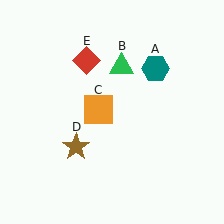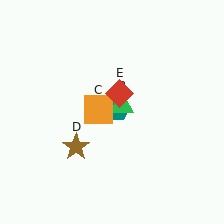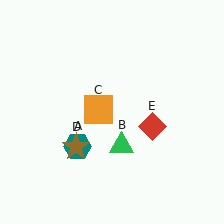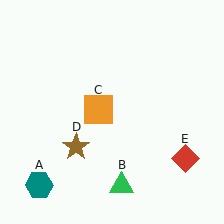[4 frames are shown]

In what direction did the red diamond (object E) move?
The red diamond (object E) moved down and to the right.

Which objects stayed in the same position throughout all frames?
Orange square (object C) and brown star (object D) remained stationary.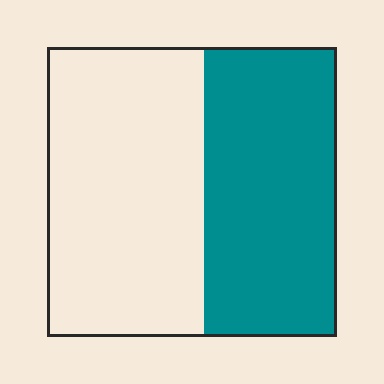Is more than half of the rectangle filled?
No.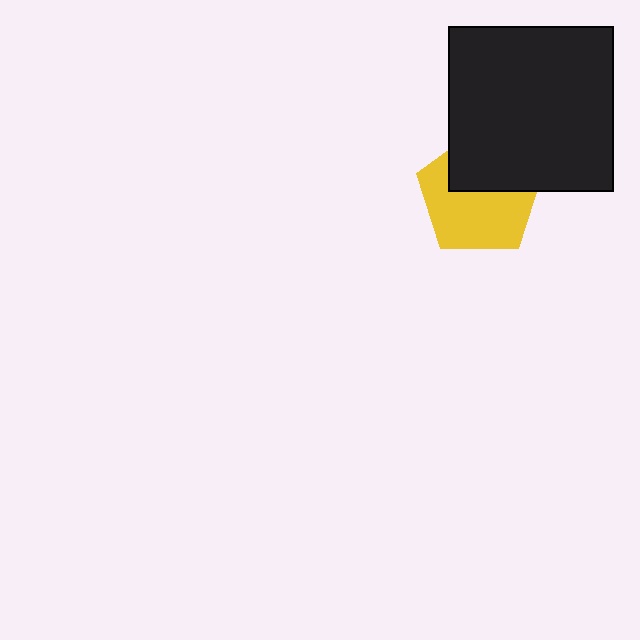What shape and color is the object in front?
The object in front is a black square.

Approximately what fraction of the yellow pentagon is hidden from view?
Roughly 40% of the yellow pentagon is hidden behind the black square.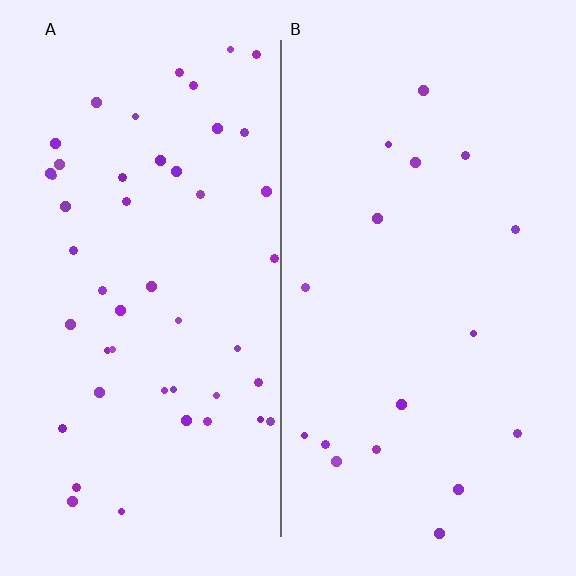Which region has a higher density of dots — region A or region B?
A (the left).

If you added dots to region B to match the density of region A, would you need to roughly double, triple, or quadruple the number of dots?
Approximately triple.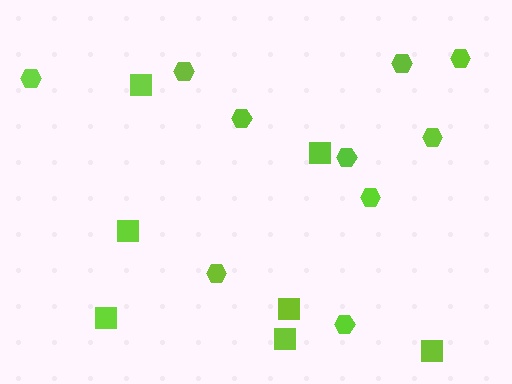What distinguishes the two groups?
There are 2 groups: one group of hexagons (10) and one group of squares (7).